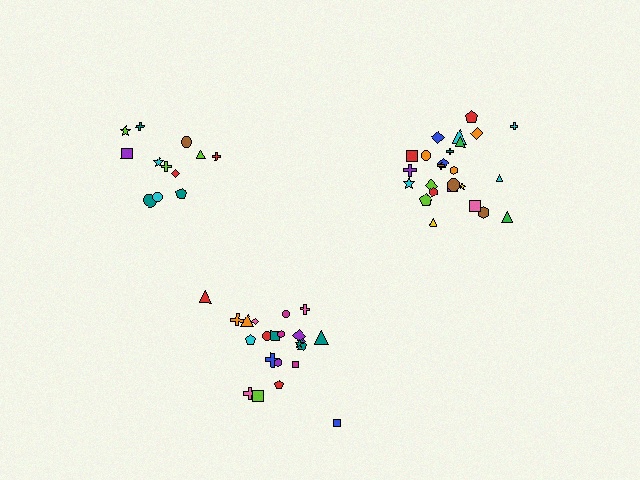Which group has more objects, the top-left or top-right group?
The top-right group.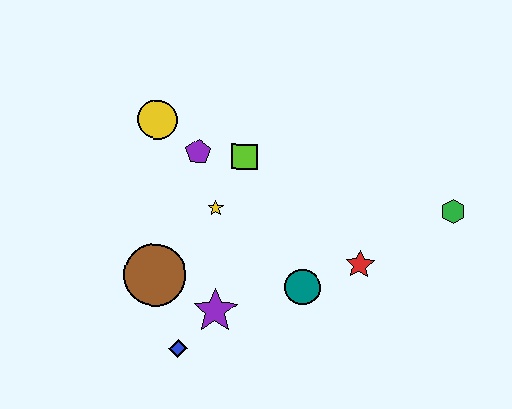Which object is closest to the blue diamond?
The purple star is closest to the blue diamond.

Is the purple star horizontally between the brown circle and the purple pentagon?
No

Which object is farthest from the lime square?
The green hexagon is farthest from the lime square.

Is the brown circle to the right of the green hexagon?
No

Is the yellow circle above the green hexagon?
Yes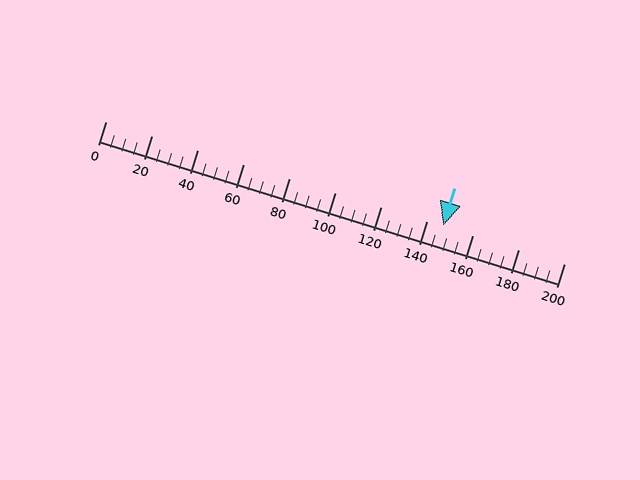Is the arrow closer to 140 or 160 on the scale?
The arrow is closer to 140.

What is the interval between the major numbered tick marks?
The major tick marks are spaced 20 units apart.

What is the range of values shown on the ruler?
The ruler shows values from 0 to 200.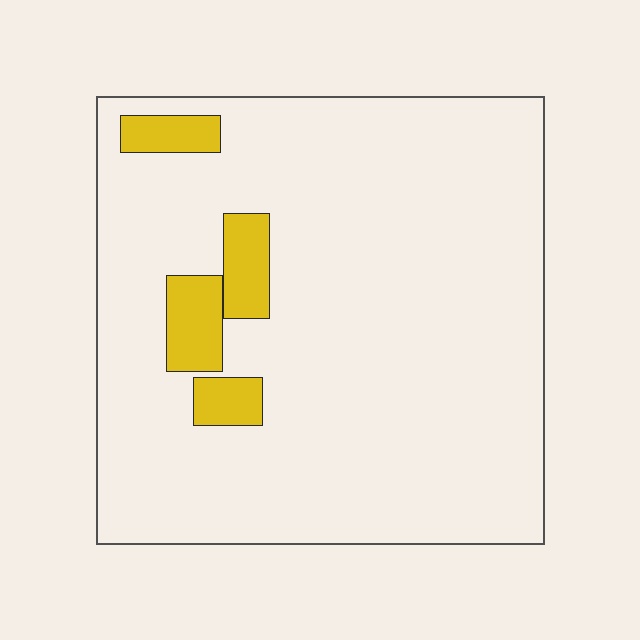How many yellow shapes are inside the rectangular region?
4.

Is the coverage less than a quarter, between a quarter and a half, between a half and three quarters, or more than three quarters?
Less than a quarter.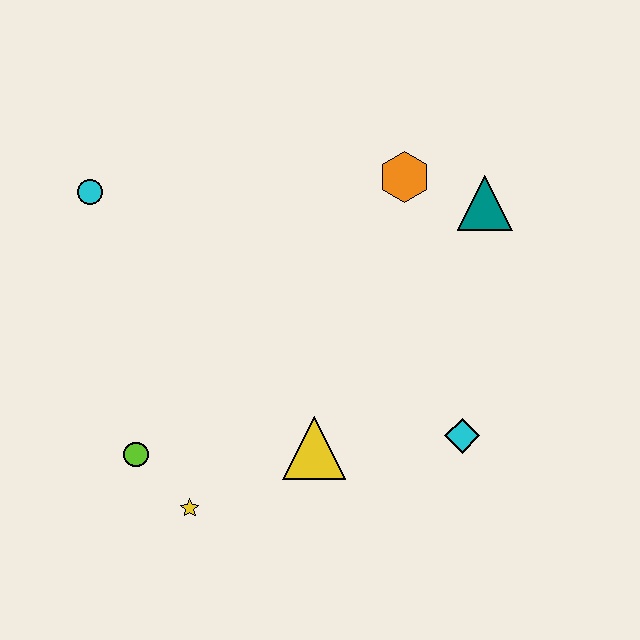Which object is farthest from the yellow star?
The teal triangle is farthest from the yellow star.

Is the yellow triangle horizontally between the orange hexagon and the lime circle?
Yes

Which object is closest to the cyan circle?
The lime circle is closest to the cyan circle.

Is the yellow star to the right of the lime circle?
Yes